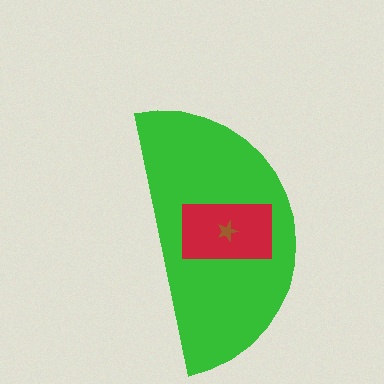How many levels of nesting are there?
3.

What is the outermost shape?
The green semicircle.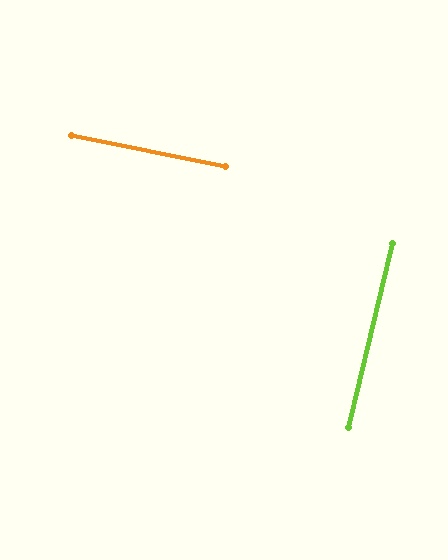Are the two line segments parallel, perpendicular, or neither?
Perpendicular — they meet at approximately 88°.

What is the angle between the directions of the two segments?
Approximately 88 degrees.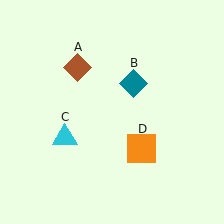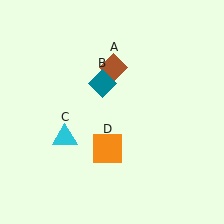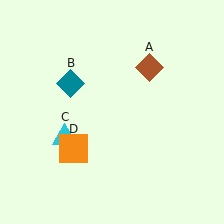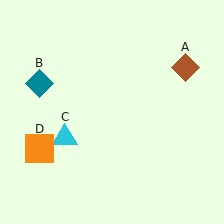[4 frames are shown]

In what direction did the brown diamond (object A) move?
The brown diamond (object A) moved right.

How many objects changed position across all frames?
3 objects changed position: brown diamond (object A), teal diamond (object B), orange square (object D).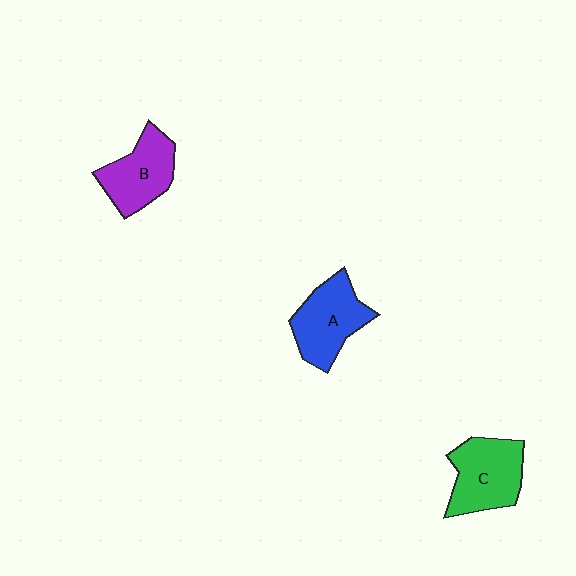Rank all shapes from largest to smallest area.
From largest to smallest: C (green), A (blue), B (purple).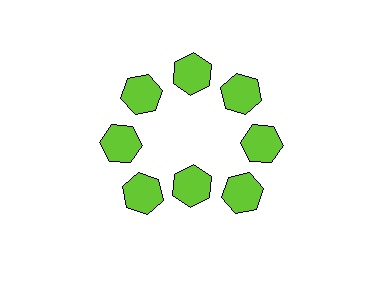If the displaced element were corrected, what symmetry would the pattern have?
It would have 8-fold rotational symmetry — the pattern would map onto itself every 45 degrees.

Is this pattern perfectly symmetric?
No. The 8 lime hexagons are arranged in a ring, but one element near the 6 o'clock position is pulled inward toward the center, breaking the 8-fold rotational symmetry.